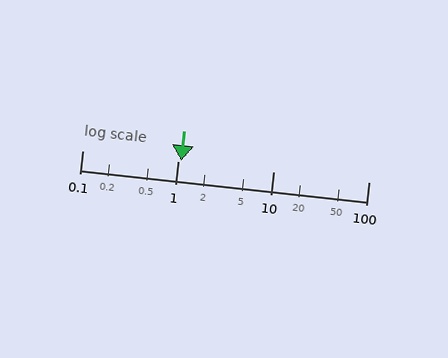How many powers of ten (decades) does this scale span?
The scale spans 3 decades, from 0.1 to 100.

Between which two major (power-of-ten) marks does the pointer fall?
The pointer is between 1 and 10.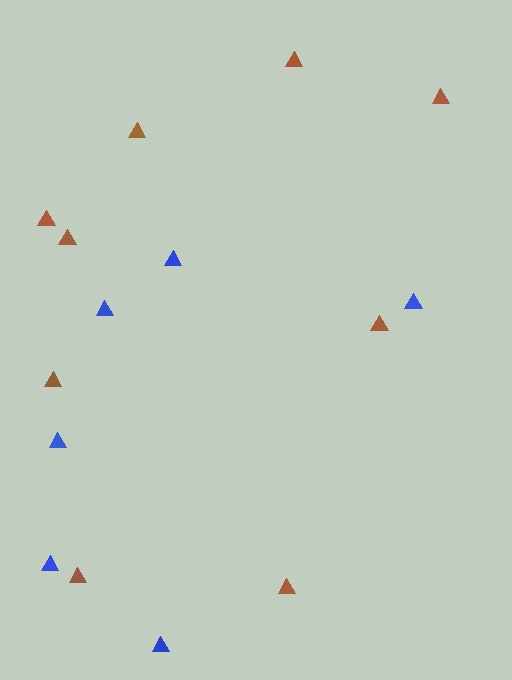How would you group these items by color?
There are 2 groups: one group of brown triangles (9) and one group of blue triangles (6).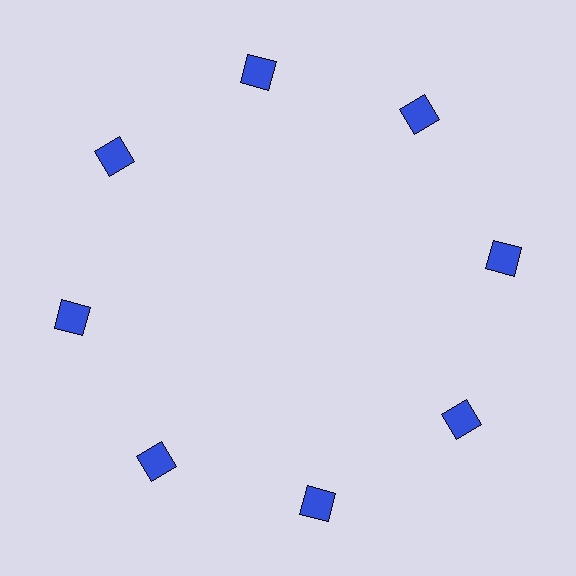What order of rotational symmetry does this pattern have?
This pattern has 8-fold rotational symmetry.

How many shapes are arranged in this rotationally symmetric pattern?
There are 8 shapes, arranged in 8 groups of 1.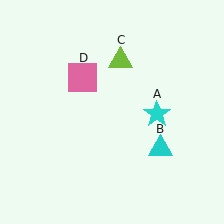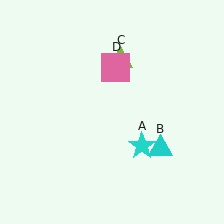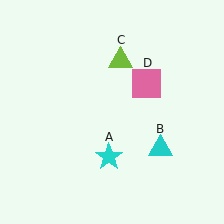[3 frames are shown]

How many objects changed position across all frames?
2 objects changed position: cyan star (object A), pink square (object D).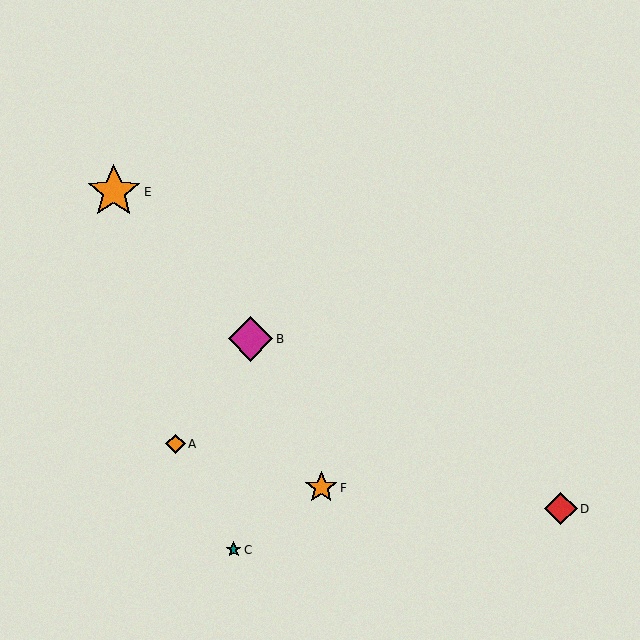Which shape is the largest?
The orange star (labeled E) is the largest.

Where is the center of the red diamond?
The center of the red diamond is at (561, 509).